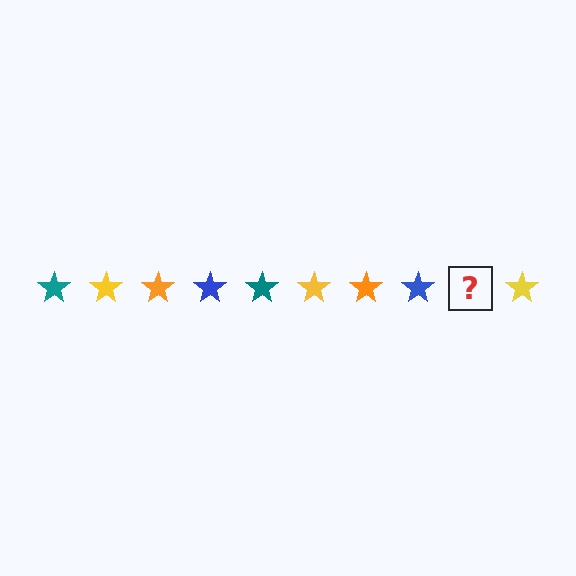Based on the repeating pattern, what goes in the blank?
The blank should be a teal star.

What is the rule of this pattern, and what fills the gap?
The rule is that the pattern cycles through teal, yellow, orange, blue stars. The gap should be filled with a teal star.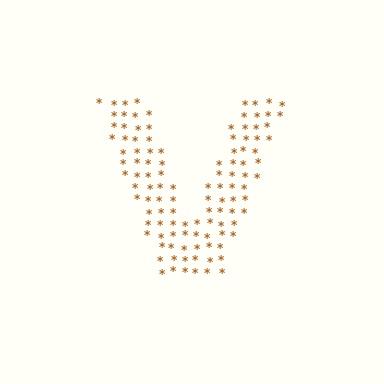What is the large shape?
The large shape is the letter V.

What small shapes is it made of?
It is made of small asterisks.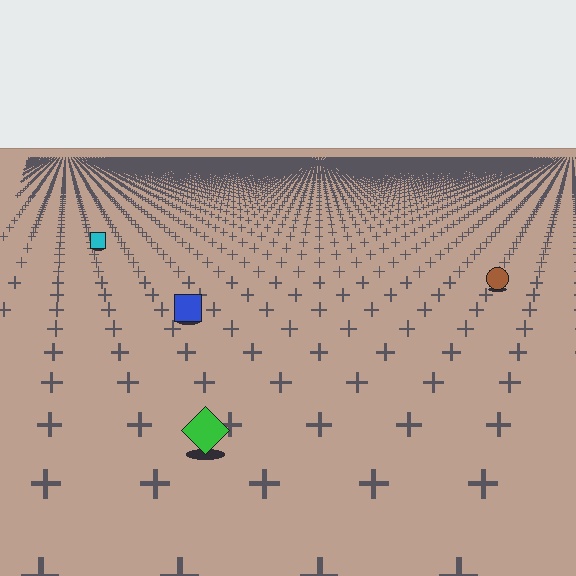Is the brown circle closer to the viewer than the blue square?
No. The blue square is closer — you can tell from the texture gradient: the ground texture is coarser near it.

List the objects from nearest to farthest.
From nearest to farthest: the green diamond, the blue square, the brown circle, the cyan square.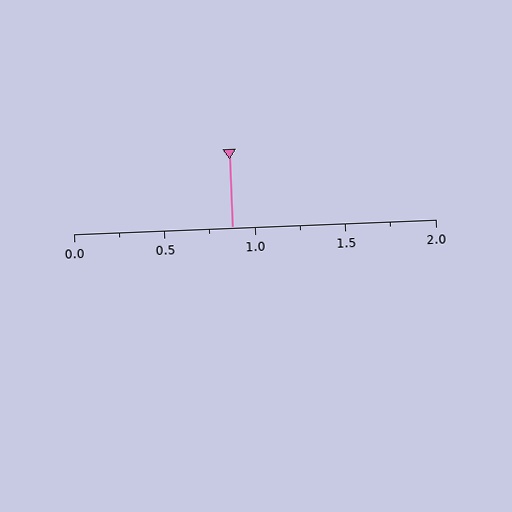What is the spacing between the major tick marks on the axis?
The major ticks are spaced 0.5 apart.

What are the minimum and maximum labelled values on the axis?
The axis runs from 0.0 to 2.0.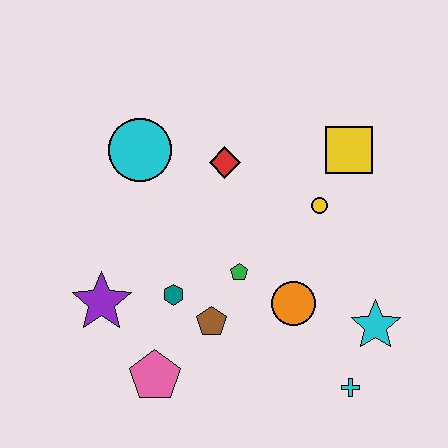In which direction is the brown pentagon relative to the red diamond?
The brown pentagon is below the red diamond.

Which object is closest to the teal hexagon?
The brown pentagon is closest to the teal hexagon.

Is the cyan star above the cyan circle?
No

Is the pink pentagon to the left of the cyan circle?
No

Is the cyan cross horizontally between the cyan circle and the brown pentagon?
No